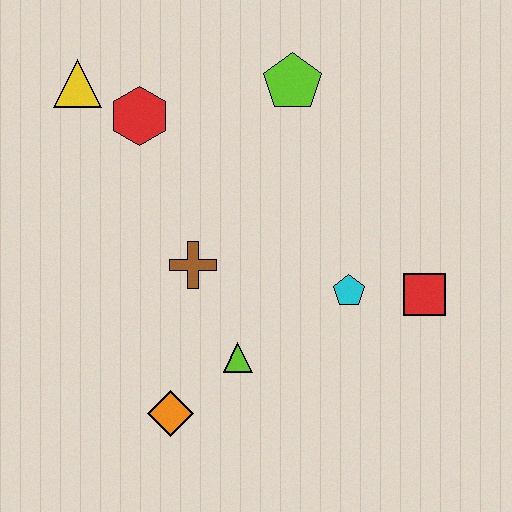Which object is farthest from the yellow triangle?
The red square is farthest from the yellow triangle.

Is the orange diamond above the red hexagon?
No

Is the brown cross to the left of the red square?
Yes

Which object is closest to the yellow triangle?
The red hexagon is closest to the yellow triangle.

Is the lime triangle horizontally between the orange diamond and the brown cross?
No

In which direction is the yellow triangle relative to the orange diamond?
The yellow triangle is above the orange diamond.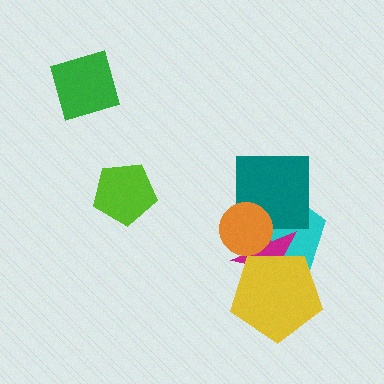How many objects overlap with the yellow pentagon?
2 objects overlap with the yellow pentagon.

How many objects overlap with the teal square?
3 objects overlap with the teal square.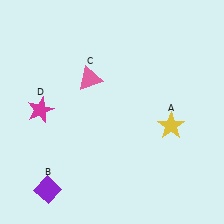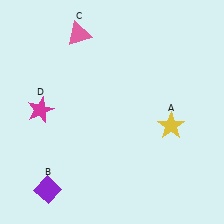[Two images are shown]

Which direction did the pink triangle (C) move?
The pink triangle (C) moved up.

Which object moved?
The pink triangle (C) moved up.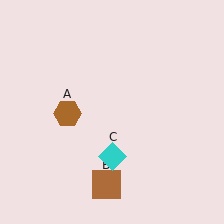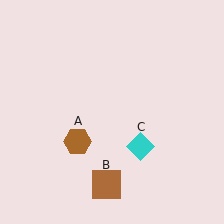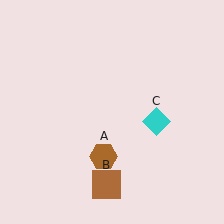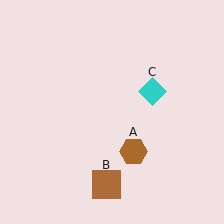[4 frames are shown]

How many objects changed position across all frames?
2 objects changed position: brown hexagon (object A), cyan diamond (object C).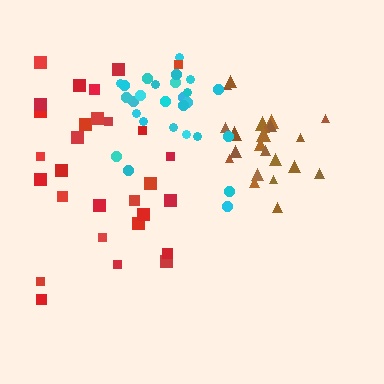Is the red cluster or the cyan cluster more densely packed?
Cyan.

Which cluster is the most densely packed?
Brown.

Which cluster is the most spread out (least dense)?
Red.